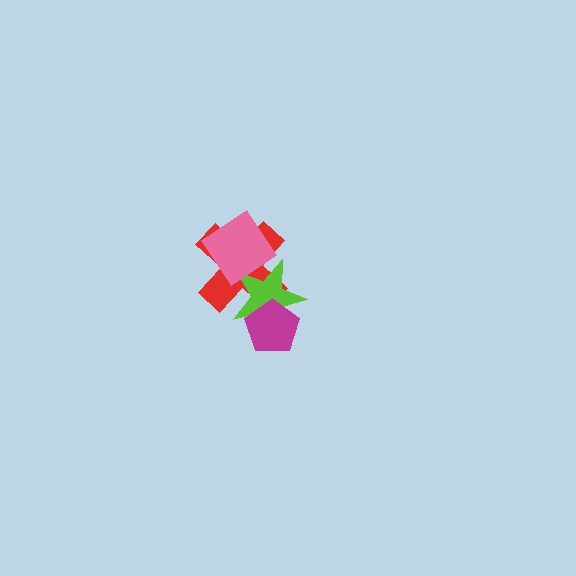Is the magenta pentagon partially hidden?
No, no other shape covers it.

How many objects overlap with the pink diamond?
2 objects overlap with the pink diamond.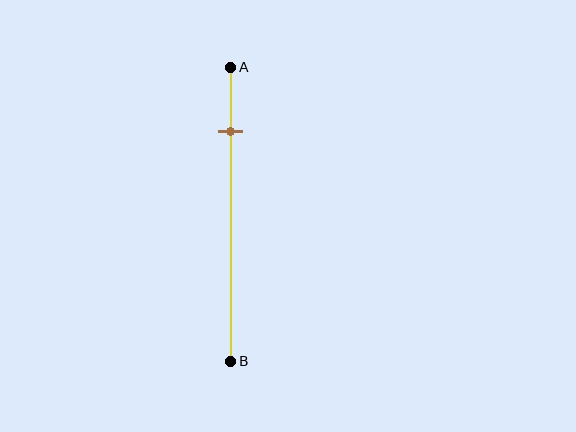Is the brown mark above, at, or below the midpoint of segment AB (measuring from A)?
The brown mark is above the midpoint of segment AB.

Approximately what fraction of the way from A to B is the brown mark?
The brown mark is approximately 20% of the way from A to B.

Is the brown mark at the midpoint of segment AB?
No, the mark is at about 20% from A, not at the 50% midpoint.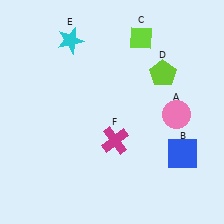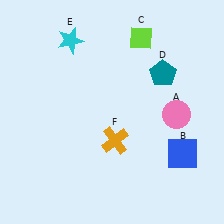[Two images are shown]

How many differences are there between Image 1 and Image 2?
There are 2 differences between the two images.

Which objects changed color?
D changed from lime to teal. F changed from magenta to orange.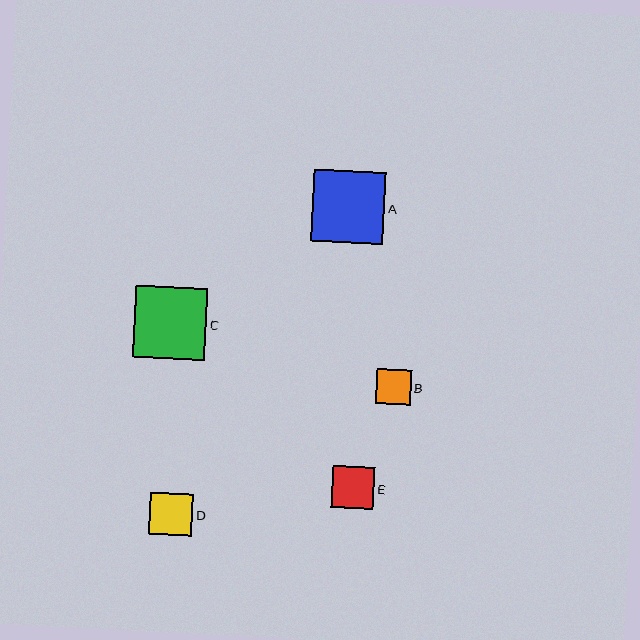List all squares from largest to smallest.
From largest to smallest: C, A, D, E, B.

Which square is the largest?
Square C is the largest with a size of approximately 72 pixels.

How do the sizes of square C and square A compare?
Square C and square A are approximately the same size.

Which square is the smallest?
Square B is the smallest with a size of approximately 35 pixels.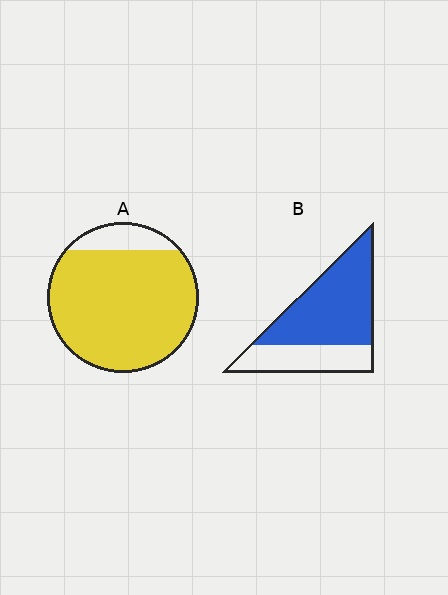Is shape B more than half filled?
Yes.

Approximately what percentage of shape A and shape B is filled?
A is approximately 85% and B is approximately 65%.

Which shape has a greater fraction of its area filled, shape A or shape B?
Shape A.